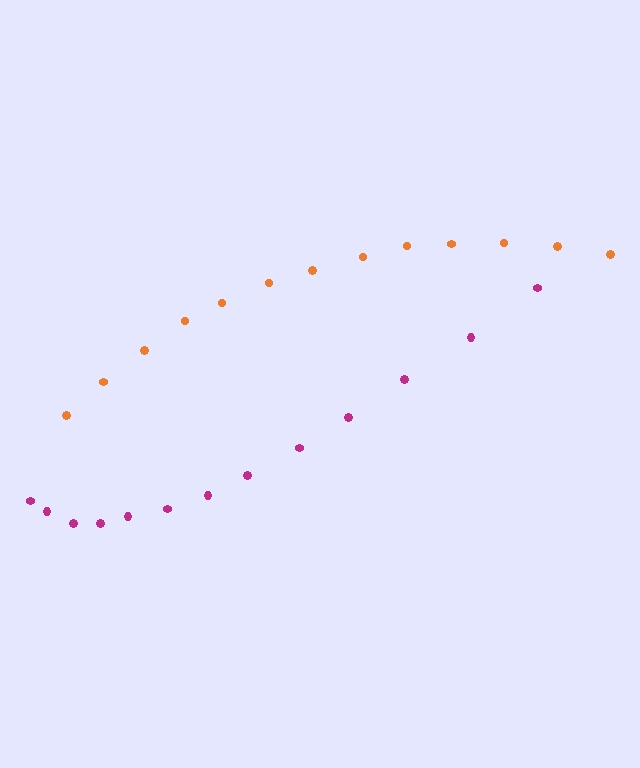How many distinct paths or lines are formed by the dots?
There are 2 distinct paths.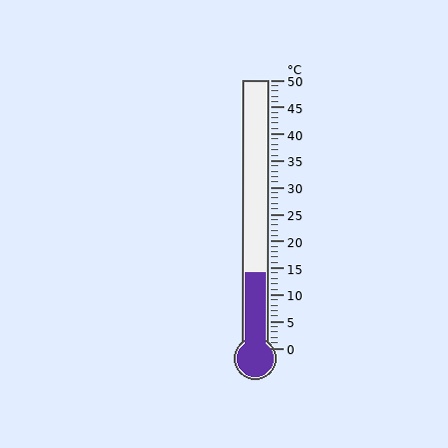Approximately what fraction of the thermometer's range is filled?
The thermometer is filled to approximately 30% of its range.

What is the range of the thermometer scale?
The thermometer scale ranges from 0°C to 50°C.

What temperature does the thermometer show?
The thermometer shows approximately 14°C.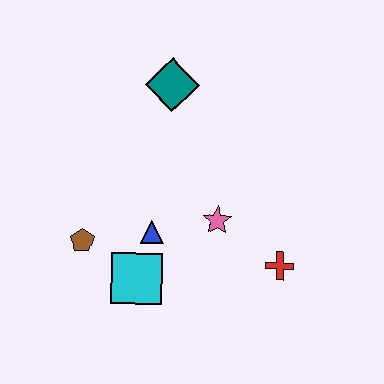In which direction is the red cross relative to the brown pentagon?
The red cross is to the right of the brown pentagon.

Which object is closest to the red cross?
The pink star is closest to the red cross.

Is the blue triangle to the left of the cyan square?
No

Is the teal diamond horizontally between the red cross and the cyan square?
Yes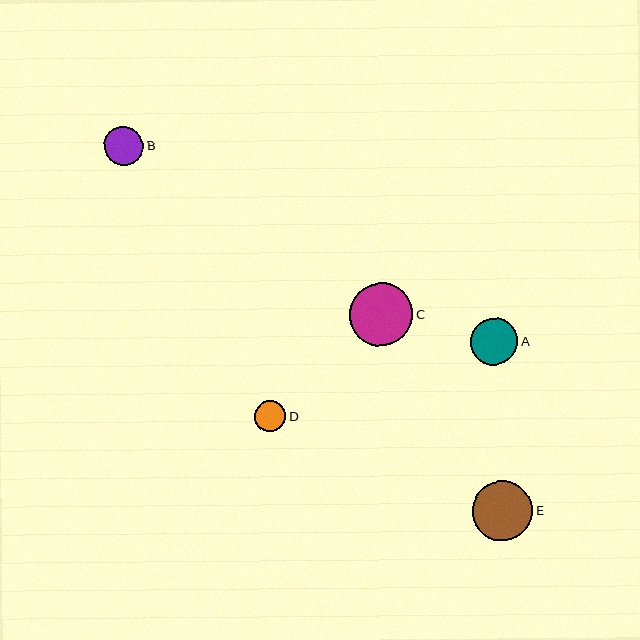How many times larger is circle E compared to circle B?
Circle E is approximately 1.5 times the size of circle B.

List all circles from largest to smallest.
From largest to smallest: C, E, A, B, D.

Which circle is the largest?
Circle C is the largest with a size of approximately 63 pixels.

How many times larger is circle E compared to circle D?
Circle E is approximately 1.9 times the size of circle D.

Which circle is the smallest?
Circle D is the smallest with a size of approximately 32 pixels.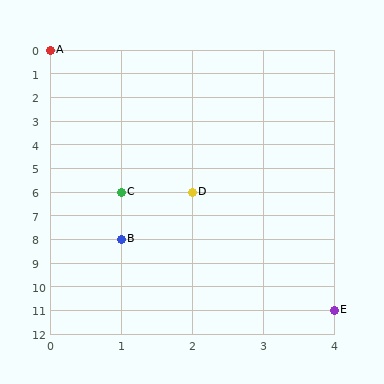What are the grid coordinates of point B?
Point B is at grid coordinates (1, 8).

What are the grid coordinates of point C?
Point C is at grid coordinates (1, 6).